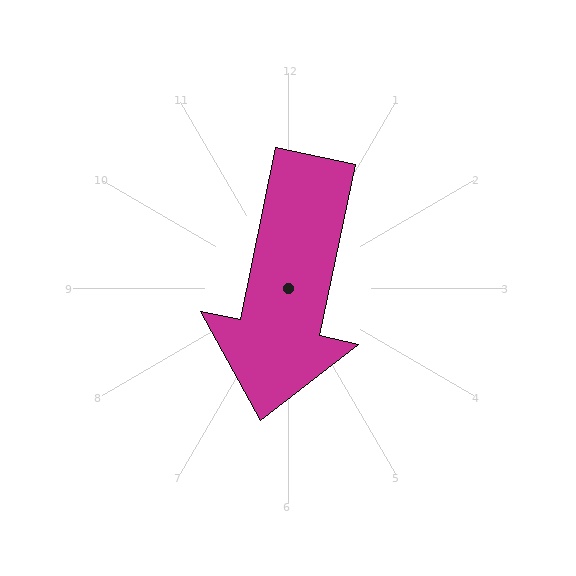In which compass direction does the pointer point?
South.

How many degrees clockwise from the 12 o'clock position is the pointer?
Approximately 192 degrees.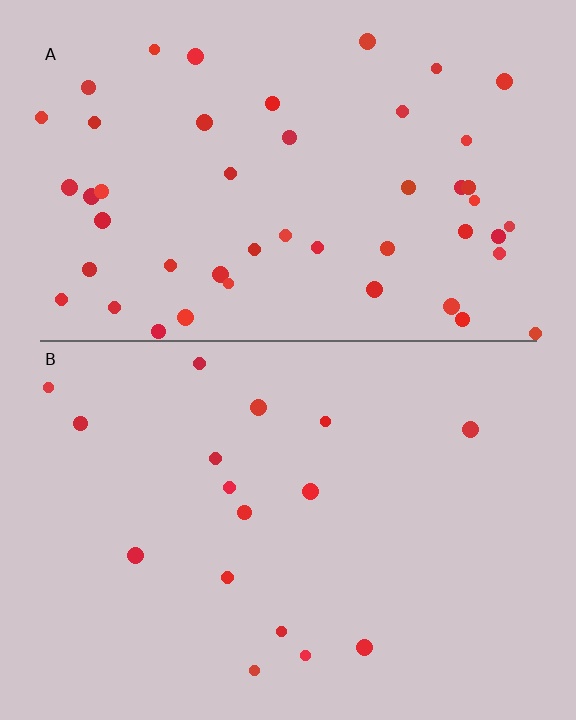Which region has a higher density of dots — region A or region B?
A (the top).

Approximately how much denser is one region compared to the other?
Approximately 3.0× — region A over region B.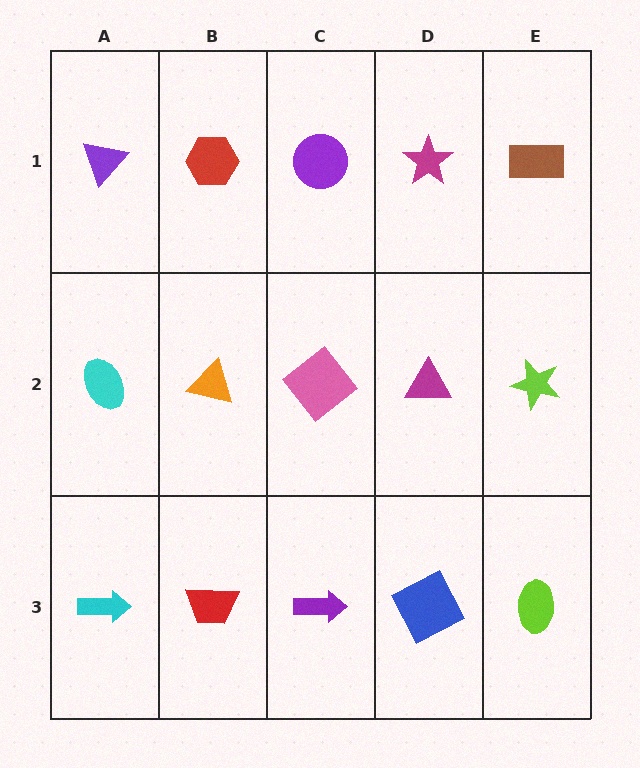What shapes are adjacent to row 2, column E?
A brown rectangle (row 1, column E), a lime ellipse (row 3, column E), a magenta triangle (row 2, column D).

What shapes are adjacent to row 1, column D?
A magenta triangle (row 2, column D), a purple circle (row 1, column C), a brown rectangle (row 1, column E).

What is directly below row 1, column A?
A cyan ellipse.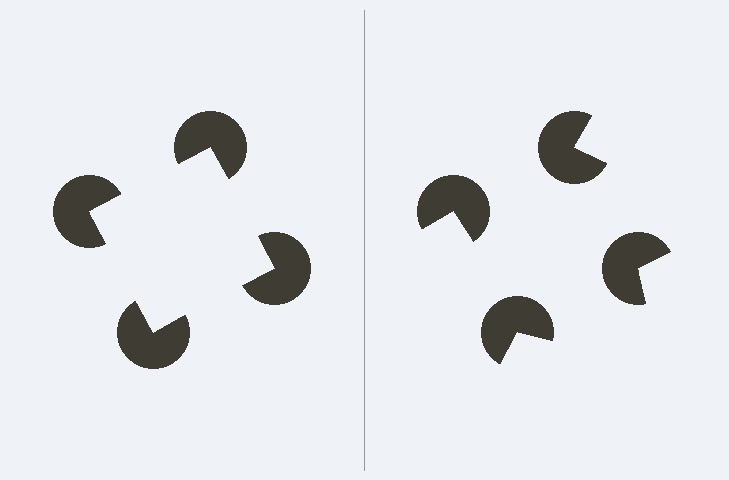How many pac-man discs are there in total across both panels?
8 — 4 on each side.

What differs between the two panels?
The pac-man discs are positioned identically on both sides; only the wedge orientations differ. On the left they align to a square; on the right they are misaligned.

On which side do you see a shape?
An illusory square appears on the left side. On the right side the wedge cuts are rotated, so no coherent shape forms.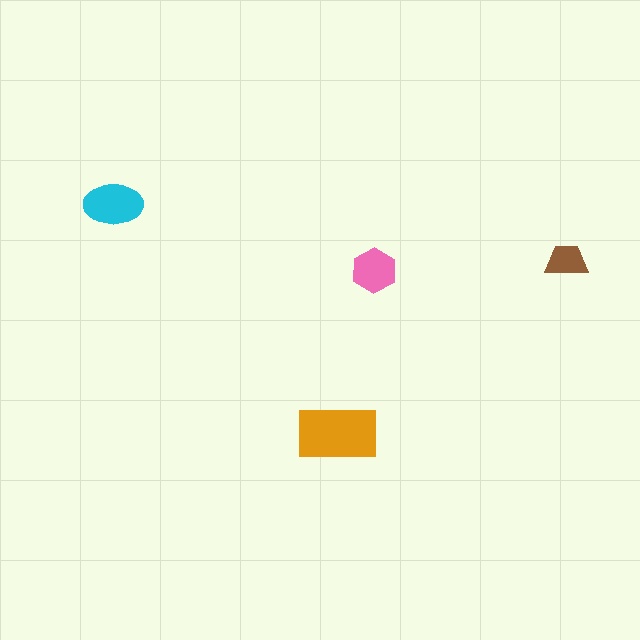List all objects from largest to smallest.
The orange rectangle, the cyan ellipse, the pink hexagon, the brown trapezoid.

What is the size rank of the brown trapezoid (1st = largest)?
4th.